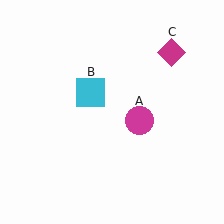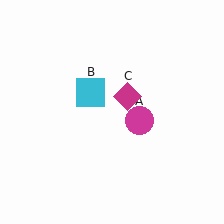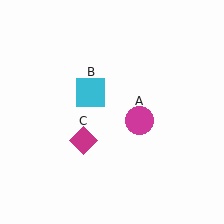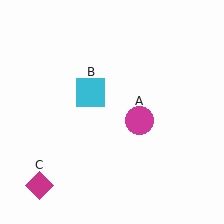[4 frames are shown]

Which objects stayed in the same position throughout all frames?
Magenta circle (object A) and cyan square (object B) remained stationary.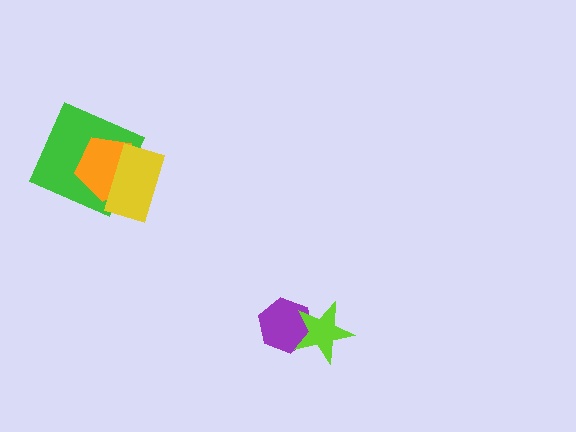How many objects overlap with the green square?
2 objects overlap with the green square.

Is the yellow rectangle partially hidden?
No, no other shape covers it.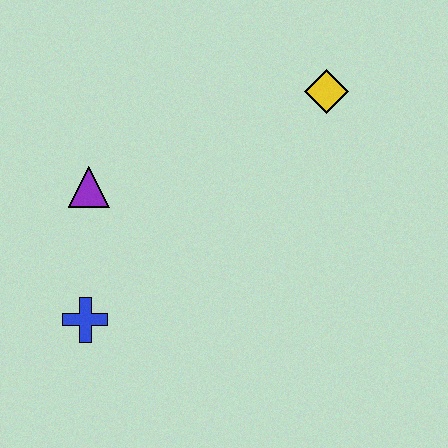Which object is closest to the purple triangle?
The blue cross is closest to the purple triangle.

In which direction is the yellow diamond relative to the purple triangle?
The yellow diamond is to the right of the purple triangle.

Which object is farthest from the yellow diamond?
The blue cross is farthest from the yellow diamond.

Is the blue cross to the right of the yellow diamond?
No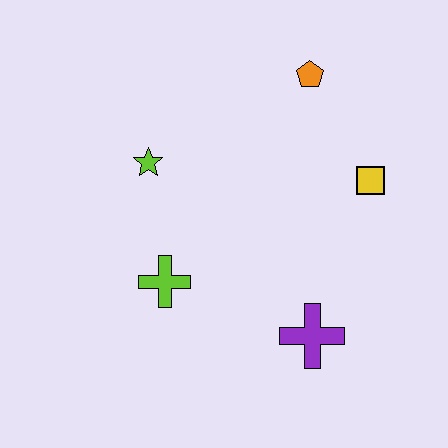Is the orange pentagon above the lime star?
Yes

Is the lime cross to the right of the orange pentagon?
No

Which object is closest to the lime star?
The lime cross is closest to the lime star.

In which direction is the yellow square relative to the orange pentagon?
The yellow square is below the orange pentagon.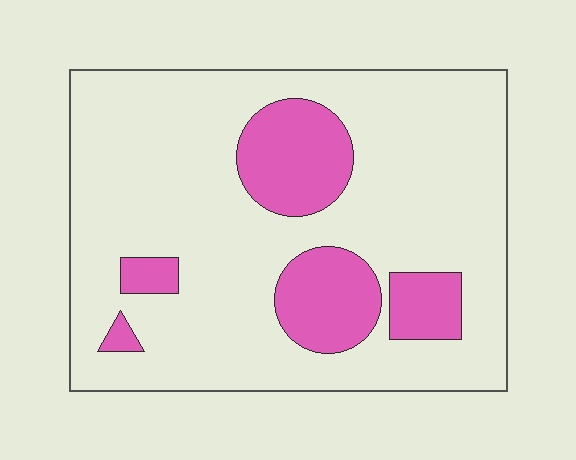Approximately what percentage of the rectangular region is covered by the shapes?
Approximately 20%.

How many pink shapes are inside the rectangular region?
5.